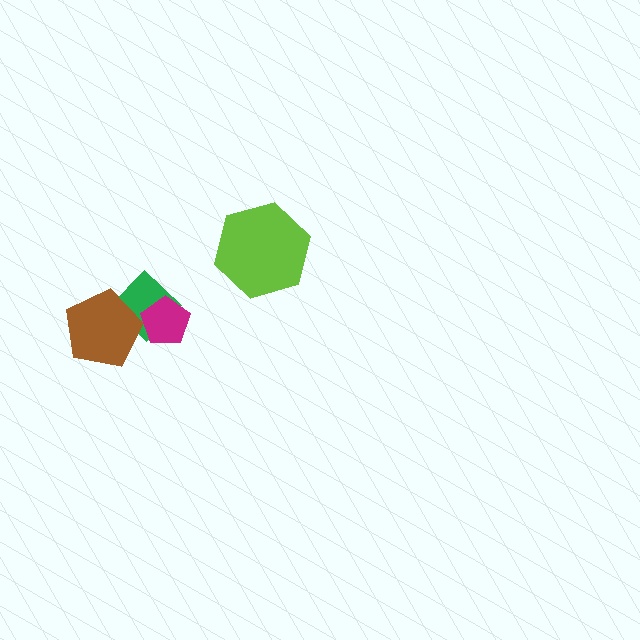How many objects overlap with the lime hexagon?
0 objects overlap with the lime hexagon.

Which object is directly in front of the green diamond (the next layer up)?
The brown pentagon is directly in front of the green diamond.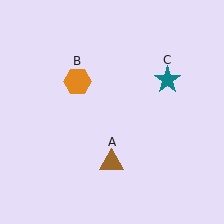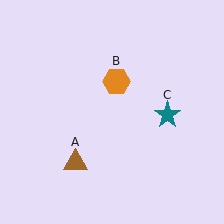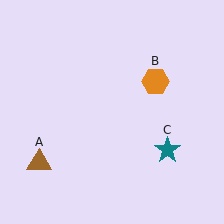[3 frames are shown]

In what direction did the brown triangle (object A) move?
The brown triangle (object A) moved left.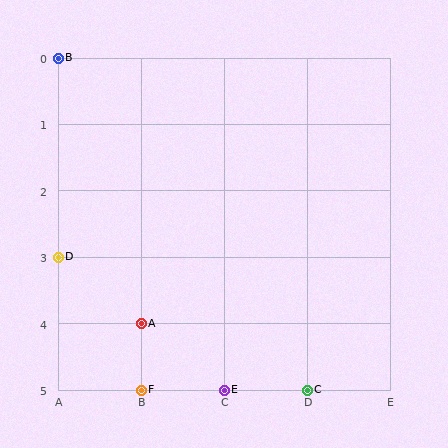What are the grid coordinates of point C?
Point C is at grid coordinates (D, 5).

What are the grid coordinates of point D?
Point D is at grid coordinates (A, 3).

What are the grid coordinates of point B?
Point B is at grid coordinates (A, 0).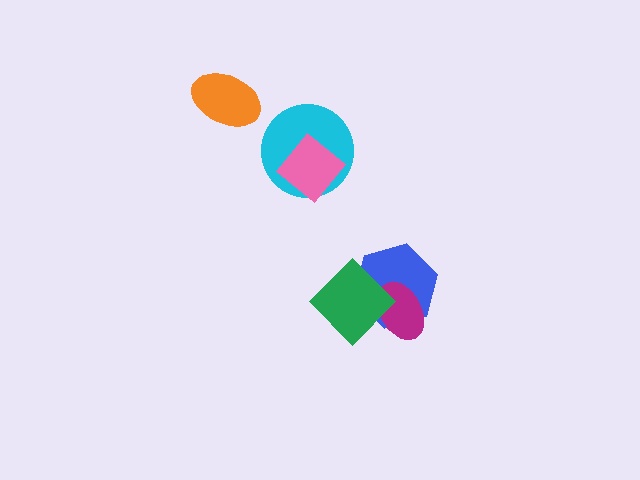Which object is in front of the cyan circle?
The pink diamond is in front of the cyan circle.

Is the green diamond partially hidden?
No, no other shape covers it.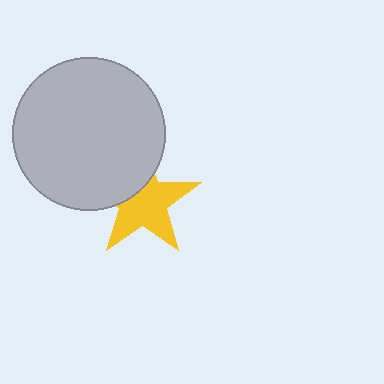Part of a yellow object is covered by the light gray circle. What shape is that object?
It is a star.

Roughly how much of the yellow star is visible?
Most of it is visible (roughly 67%).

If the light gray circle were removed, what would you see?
You would see the complete yellow star.